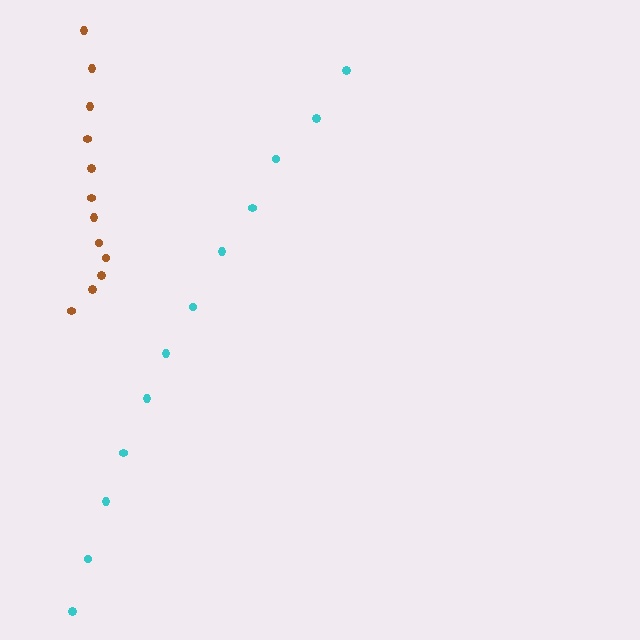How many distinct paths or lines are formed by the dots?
There are 2 distinct paths.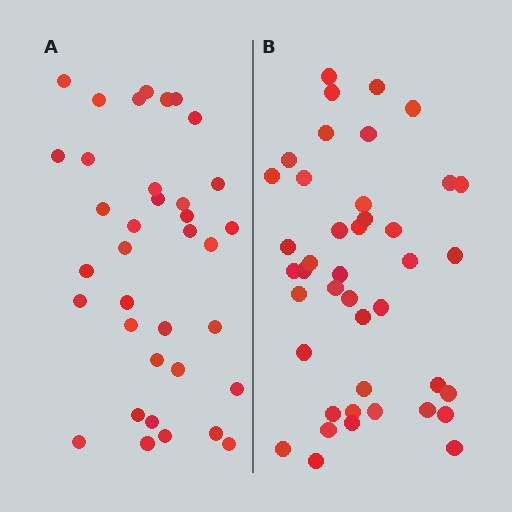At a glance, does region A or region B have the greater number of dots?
Region B (the right region) has more dots.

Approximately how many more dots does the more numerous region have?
Region B has about 6 more dots than region A.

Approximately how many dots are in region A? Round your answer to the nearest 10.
About 40 dots. (The exact count is 36, which rounds to 40.)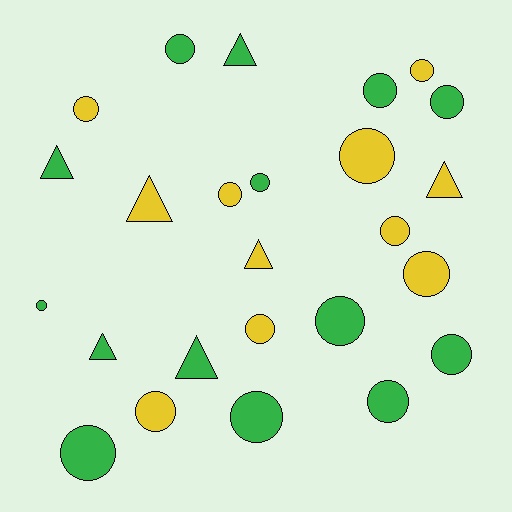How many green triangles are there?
There are 4 green triangles.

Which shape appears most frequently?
Circle, with 18 objects.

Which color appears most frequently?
Green, with 14 objects.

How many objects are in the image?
There are 25 objects.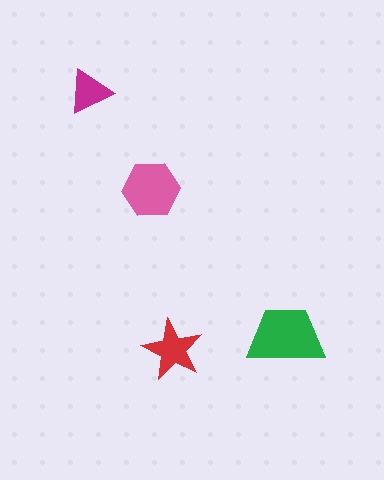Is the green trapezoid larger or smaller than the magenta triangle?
Larger.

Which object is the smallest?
The magenta triangle.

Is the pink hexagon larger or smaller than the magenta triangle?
Larger.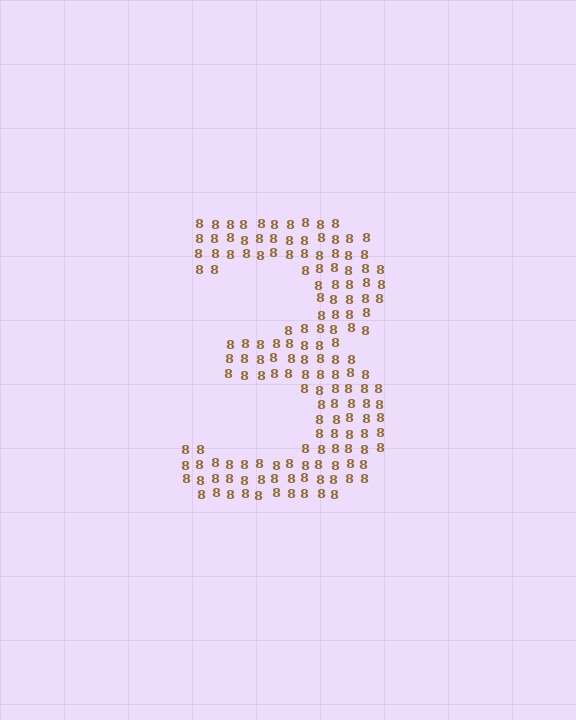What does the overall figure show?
The overall figure shows the digit 3.